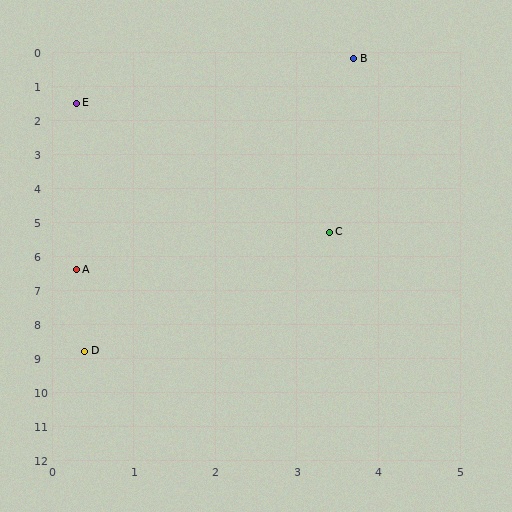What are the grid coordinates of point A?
Point A is at approximately (0.3, 6.4).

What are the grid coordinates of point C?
Point C is at approximately (3.4, 5.3).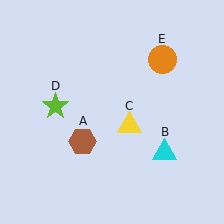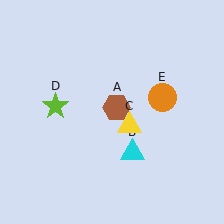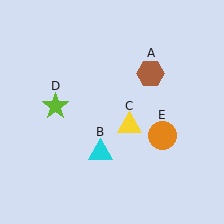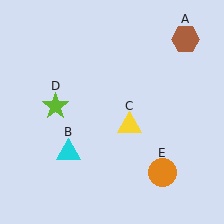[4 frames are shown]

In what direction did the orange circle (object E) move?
The orange circle (object E) moved down.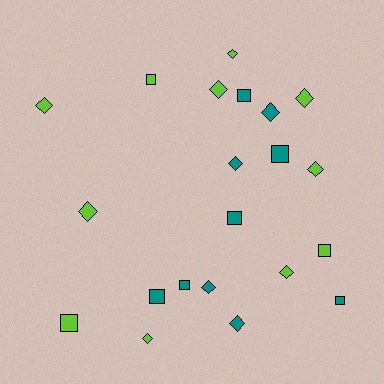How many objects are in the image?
There are 21 objects.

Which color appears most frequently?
Lime, with 11 objects.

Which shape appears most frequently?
Diamond, with 12 objects.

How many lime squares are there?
There are 3 lime squares.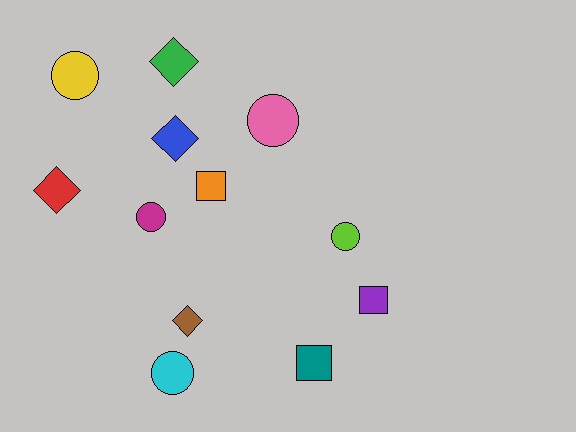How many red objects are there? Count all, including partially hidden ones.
There is 1 red object.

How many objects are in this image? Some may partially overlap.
There are 12 objects.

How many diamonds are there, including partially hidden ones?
There are 4 diamonds.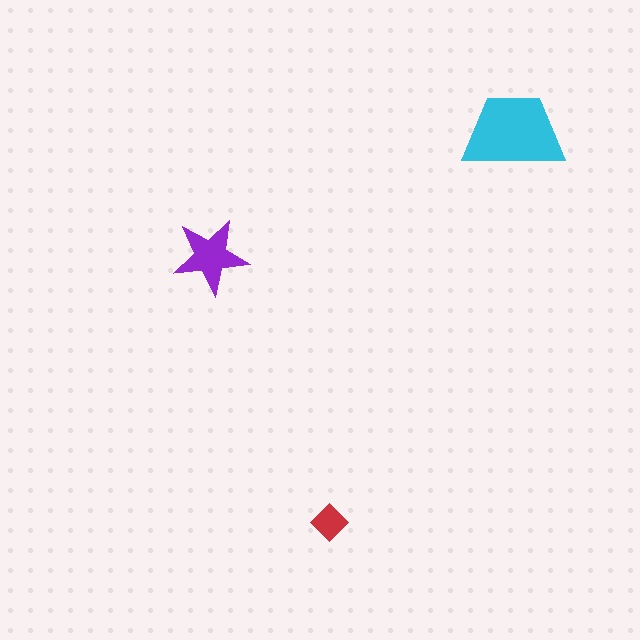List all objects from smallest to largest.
The red diamond, the purple star, the cyan trapezoid.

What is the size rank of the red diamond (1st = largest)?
3rd.